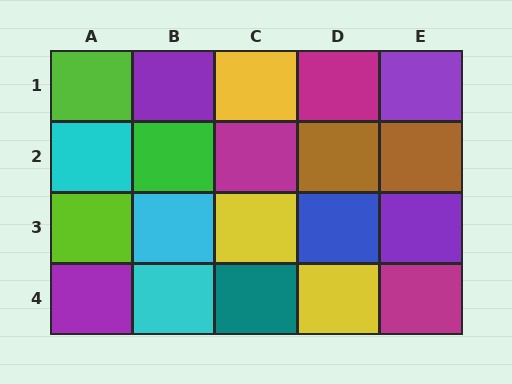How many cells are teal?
1 cell is teal.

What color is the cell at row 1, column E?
Purple.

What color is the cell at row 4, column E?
Magenta.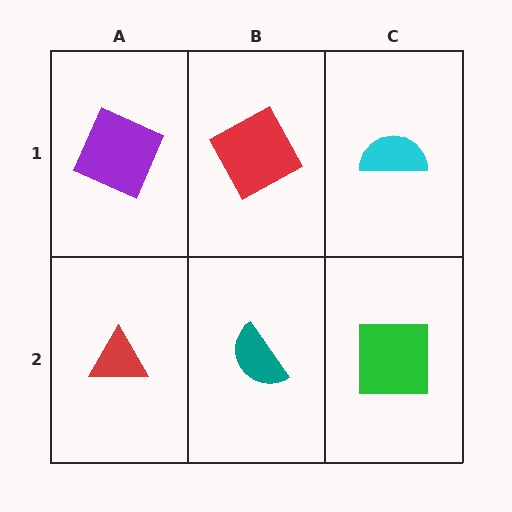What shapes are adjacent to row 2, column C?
A cyan semicircle (row 1, column C), a teal semicircle (row 2, column B).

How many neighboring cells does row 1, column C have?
2.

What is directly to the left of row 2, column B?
A red triangle.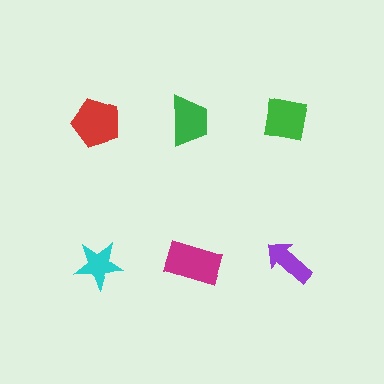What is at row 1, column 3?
A green square.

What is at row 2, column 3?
A purple arrow.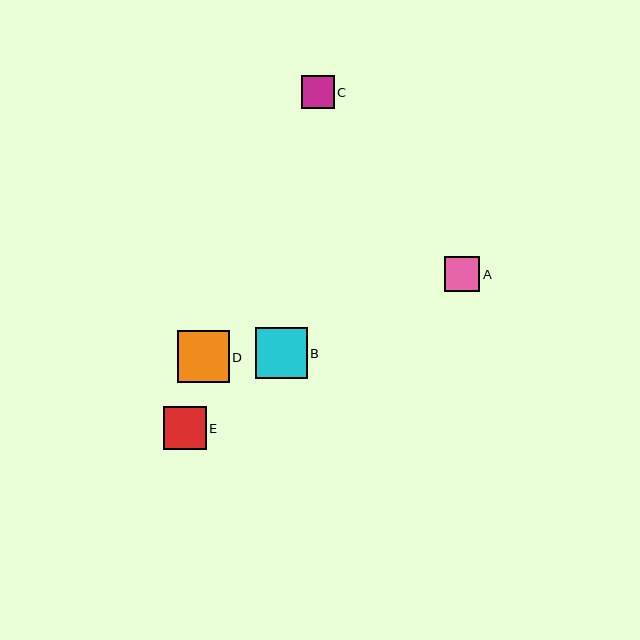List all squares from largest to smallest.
From largest to smallest: D, B, E, A, C.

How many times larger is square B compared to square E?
Square B is approximately 1.2 times the size of square E.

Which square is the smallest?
Square C is the smallest with a size of approximately 33 pixels.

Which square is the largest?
Square D is the largest with a size of approximately 52 pixels.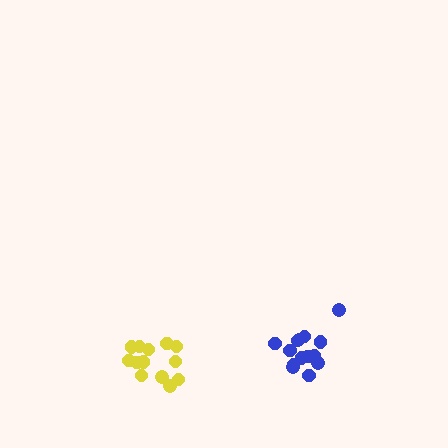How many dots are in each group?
Group 1: 14 dots, Group 2: 13 dots (27 total).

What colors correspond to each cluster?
The clusters are colored: blue, yellow.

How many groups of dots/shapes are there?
There are 2 groups.